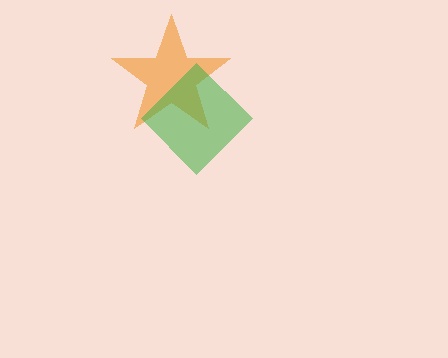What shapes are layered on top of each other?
The layered shapes are: an orange star, a green diamond.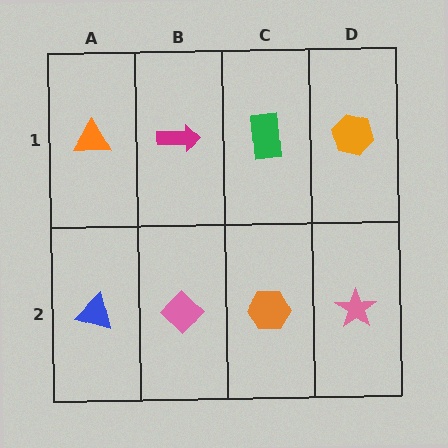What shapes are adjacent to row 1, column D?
A pink star (row 2, column D), a green rectangle (row 1, column C).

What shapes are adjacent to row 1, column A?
A blue triangle (row 2, column A), a magenta arrow (row 1, column B).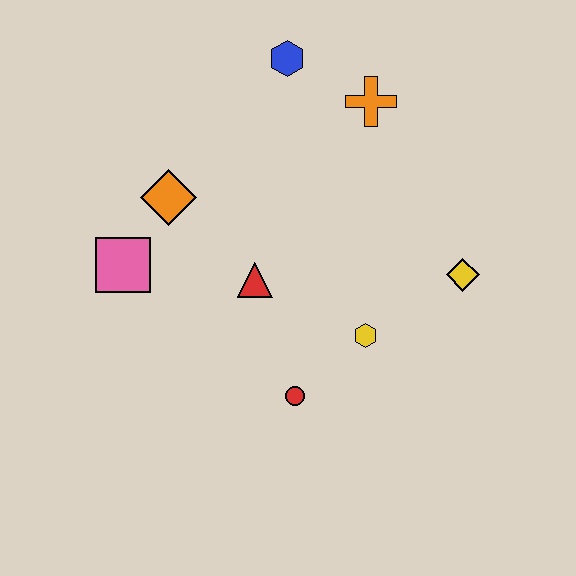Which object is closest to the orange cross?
The blue hexagon is closest to the orange cross.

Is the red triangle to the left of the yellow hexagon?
Yes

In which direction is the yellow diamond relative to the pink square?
The yellow diamond is to the right of the pink square.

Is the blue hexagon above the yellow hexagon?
Yes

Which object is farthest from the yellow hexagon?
The blue hexagon is farthest from the yellow hexagon.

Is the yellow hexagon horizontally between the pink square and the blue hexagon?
No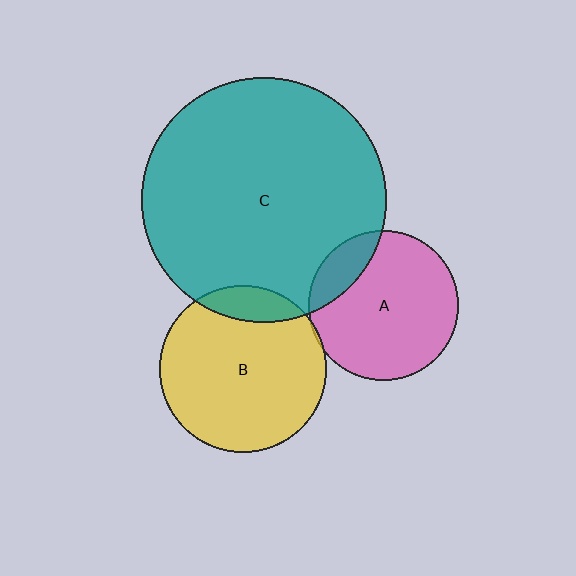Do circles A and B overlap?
Yes.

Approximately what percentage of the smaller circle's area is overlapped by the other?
Approximately 5%.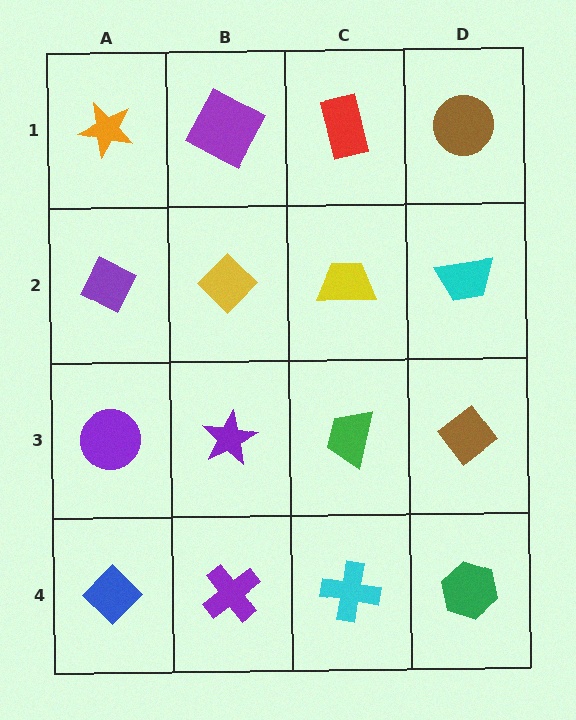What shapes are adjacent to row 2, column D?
A brown circle (row 1, column D), a brown diamond (row 3, column D), a yellow trapezoid (row 2, column C).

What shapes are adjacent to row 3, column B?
A yellow diamond (row 2, column B), a purple cross (row 4, column B), a purple circle (row 3, column A), a green trapezoid (row 3, column C).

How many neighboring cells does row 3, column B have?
4.